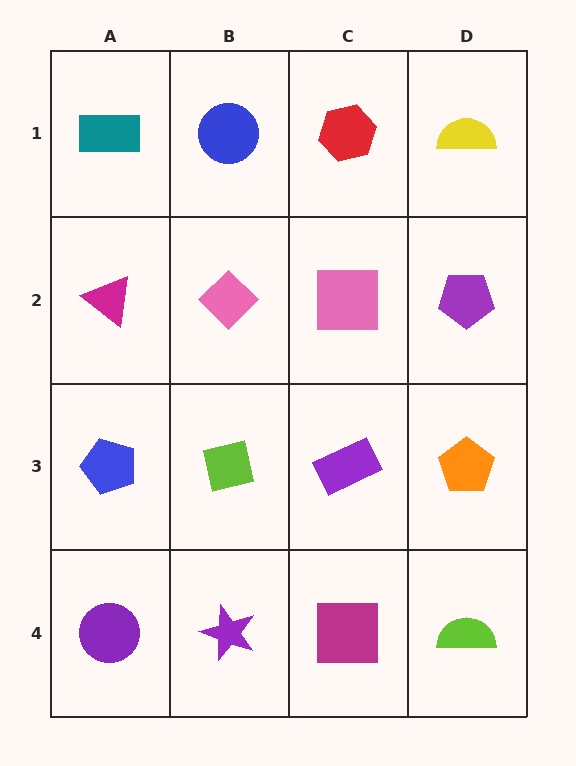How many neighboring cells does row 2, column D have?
3.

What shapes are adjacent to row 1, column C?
A pink square (row 2, column C), a blue circle (row 1, column B), a yellow semicircle (row 1, column D).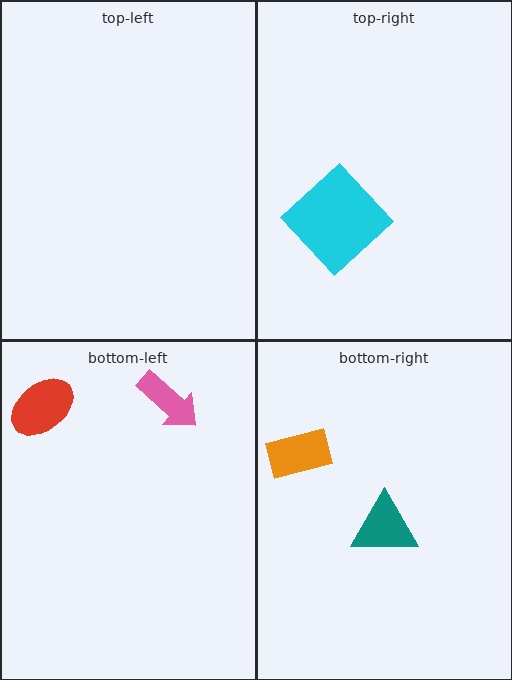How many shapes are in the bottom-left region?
2.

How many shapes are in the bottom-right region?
2.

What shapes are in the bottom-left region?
The red ellipse, the pink arrow.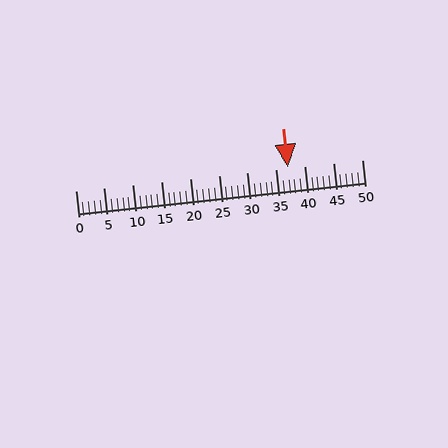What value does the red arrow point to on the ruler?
The red arrow points to approximately 37.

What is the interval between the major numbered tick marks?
The major tick marks are spaced 5 units apart.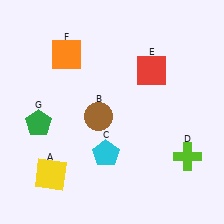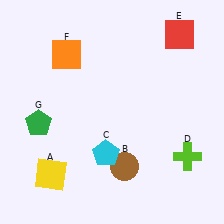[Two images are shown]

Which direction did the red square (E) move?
The red square (E) moved up.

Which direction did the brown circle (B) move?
The brown circle (B) moved down.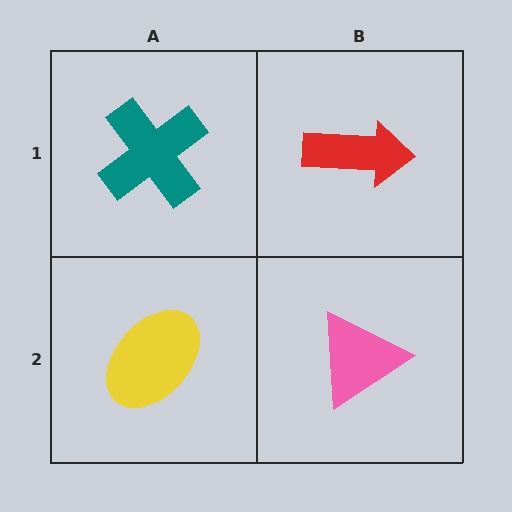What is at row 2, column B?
A pink triangle.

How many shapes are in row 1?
2 shapes.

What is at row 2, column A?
A yellow ellipse.